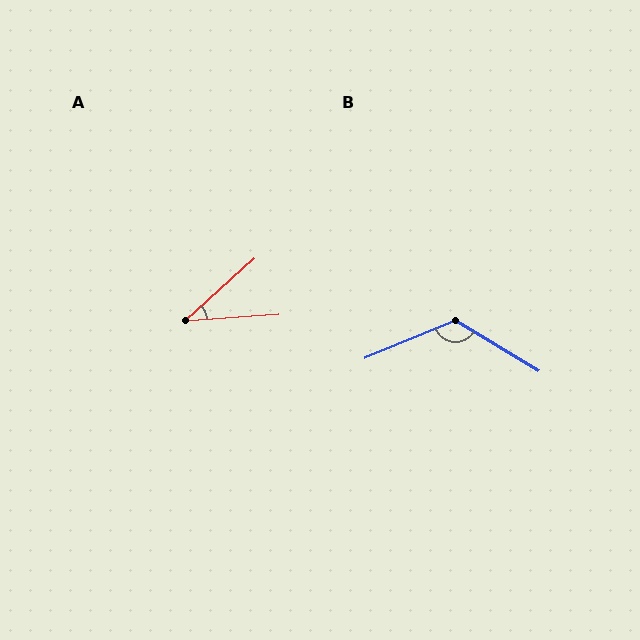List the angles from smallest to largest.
A (38°), B (127°).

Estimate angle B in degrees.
Approximately 127 degrees.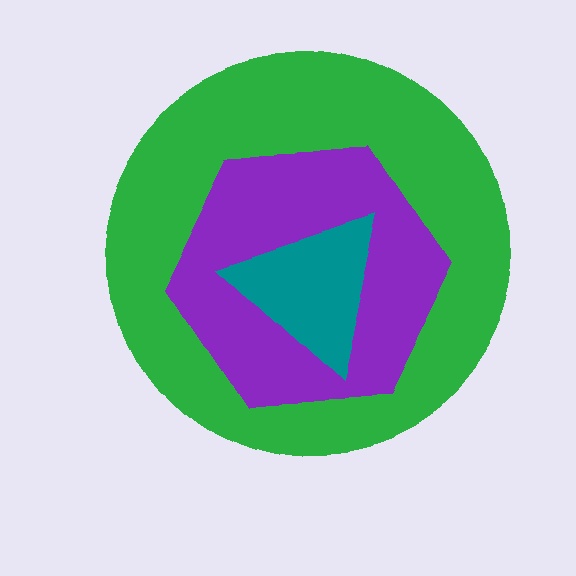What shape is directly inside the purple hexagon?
The teal triangle.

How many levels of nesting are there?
3.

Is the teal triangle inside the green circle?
Yes.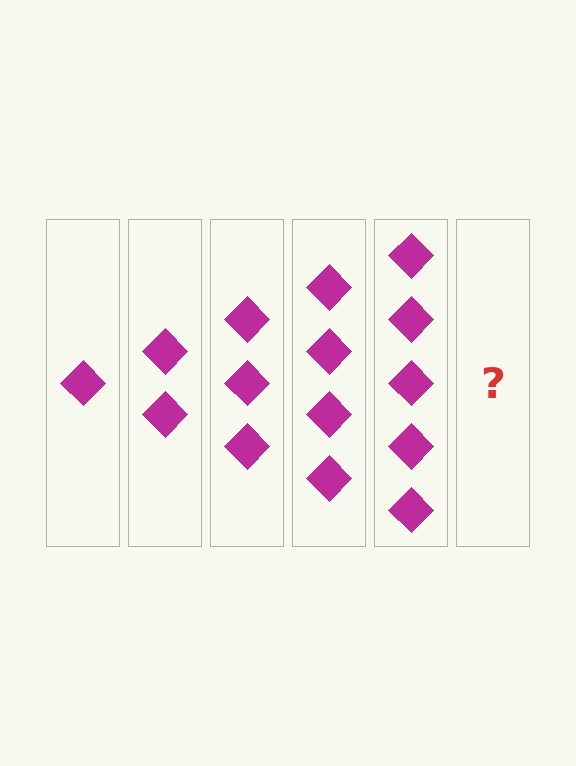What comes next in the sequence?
The next element should be 6 diamonds.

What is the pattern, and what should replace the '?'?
The pattern is that each step adds one more diamond. The '?' should be 6 diamonds.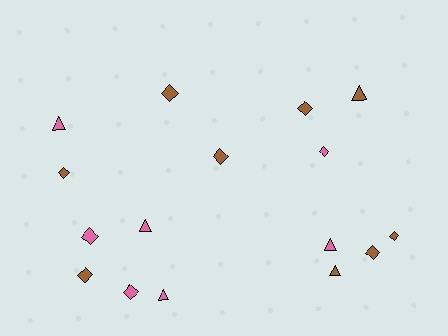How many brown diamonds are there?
There are 7 brown diamonds.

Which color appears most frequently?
Brown, with 9 objects.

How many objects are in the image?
There are 16 objects.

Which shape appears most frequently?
Diamond, with 10 objects.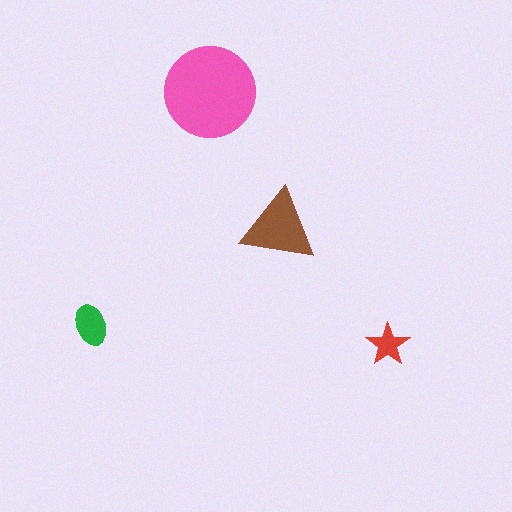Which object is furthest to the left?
The green ellipse is leftmost.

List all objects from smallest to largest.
The red star, the green ellipse, the brown triangle, the pink circle.